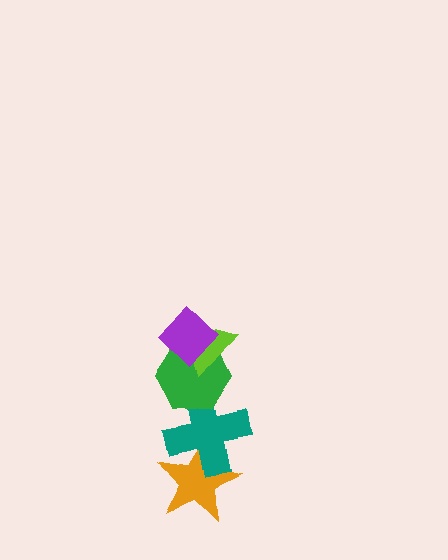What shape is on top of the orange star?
The teal cross is on top of the orange star.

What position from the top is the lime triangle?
The lime triangle is 2nd from the top.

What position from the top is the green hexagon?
The green hexagon is 3rd from the top.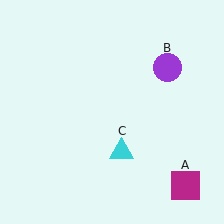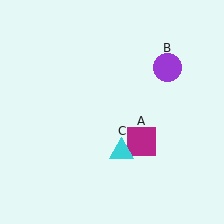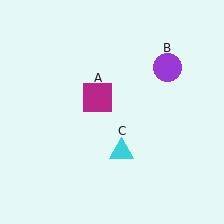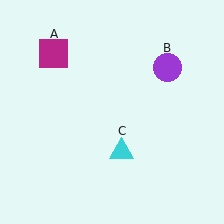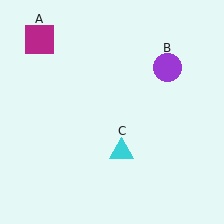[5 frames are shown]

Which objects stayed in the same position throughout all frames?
Purple circle (object B) and cyan triangle (object C) remained stationary.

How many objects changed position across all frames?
1 object changed position: magenta square (object A).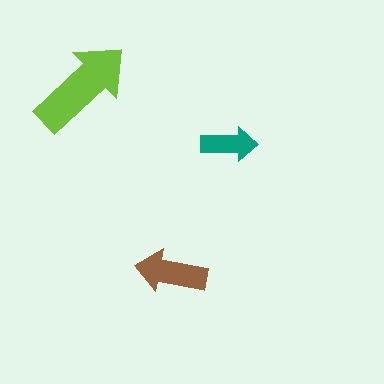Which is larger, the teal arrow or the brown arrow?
The brown one.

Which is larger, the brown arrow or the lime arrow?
The lime one.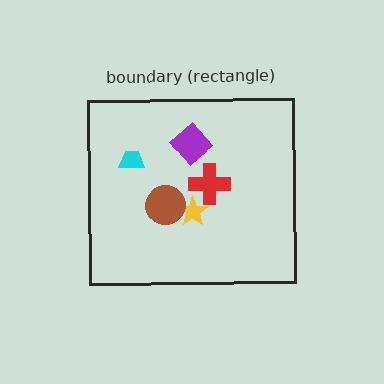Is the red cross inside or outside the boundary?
Inside.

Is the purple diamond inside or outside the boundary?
Inside.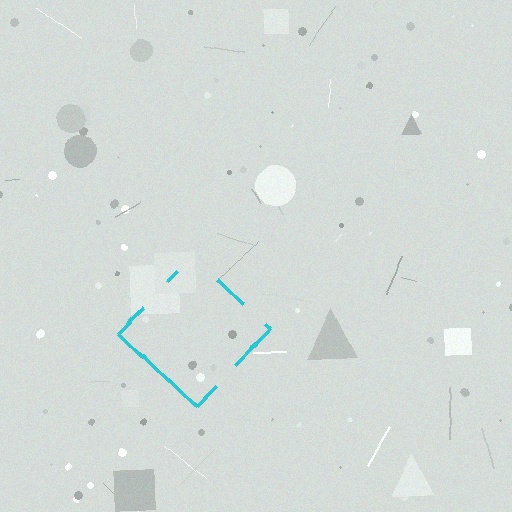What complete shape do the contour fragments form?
The contour fragments form a diamond.